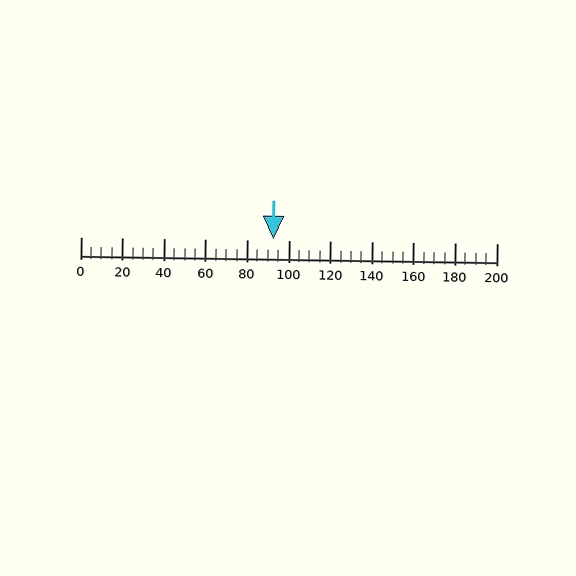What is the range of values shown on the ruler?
The ruler shows values from 0 to 200.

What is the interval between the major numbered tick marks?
The major tick marks are spaced 20 units apart.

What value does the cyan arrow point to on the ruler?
The cyan arrow points to approximately 92.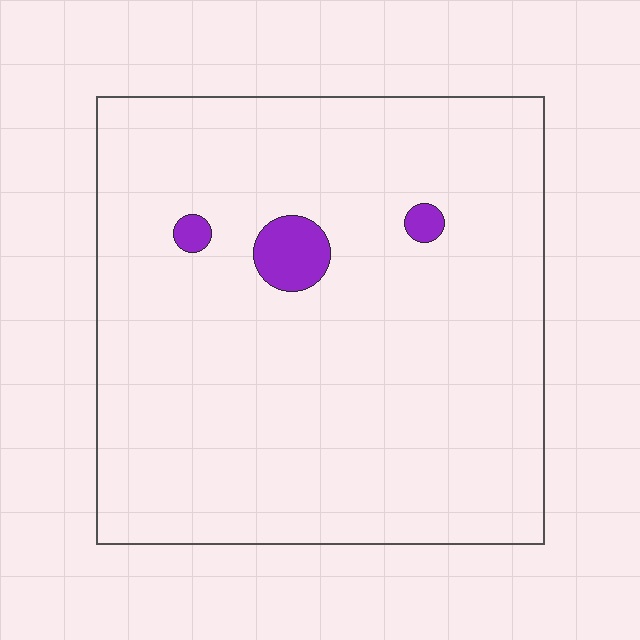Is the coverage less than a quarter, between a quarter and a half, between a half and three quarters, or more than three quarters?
Less than a quarter.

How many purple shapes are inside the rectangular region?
3.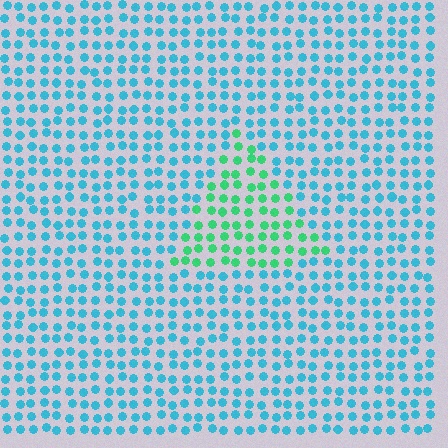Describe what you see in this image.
The image is filled with small cyan elements in a uniform arrangement. A triangle-shaped region is visible where the elements are tinted to a slightly different hue, forming a subtle color boundary.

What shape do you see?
I see a triangle.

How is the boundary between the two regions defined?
The boundary is defined purely by a slight shift in hue (about 47 degrees). Spacing, size, and orientation are identical on both sides.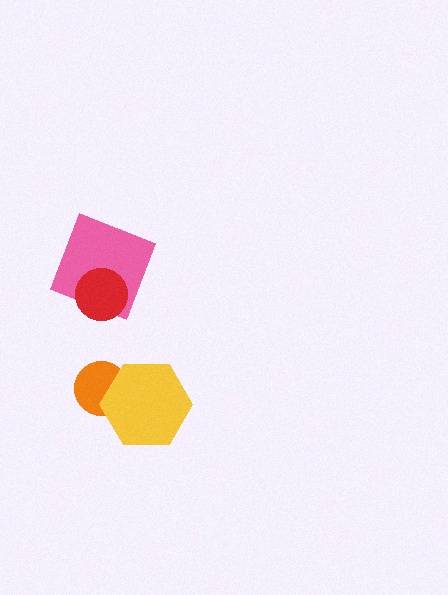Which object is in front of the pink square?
The red circle is in front of the pink square.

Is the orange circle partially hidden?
Yes, it is partially covered by another shape.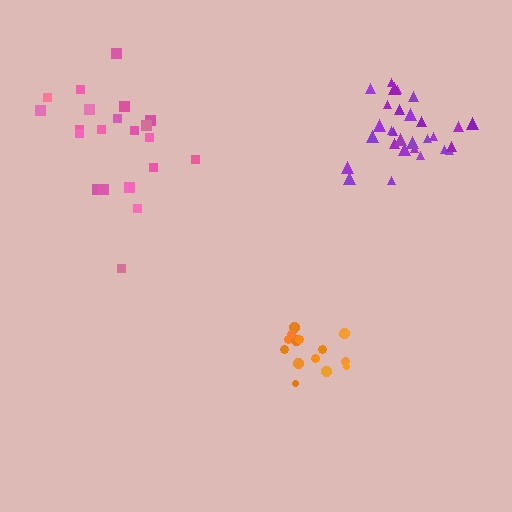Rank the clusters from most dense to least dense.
purple, orange, pink.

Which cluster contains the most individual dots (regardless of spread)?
Purple (29).